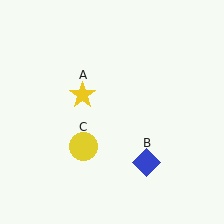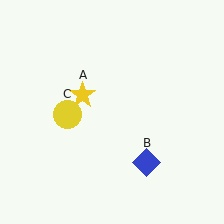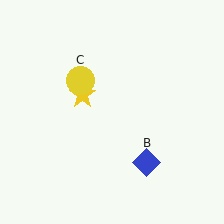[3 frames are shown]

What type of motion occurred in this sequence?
The yellow circle (object C) rotated clockwise around the center of the scene.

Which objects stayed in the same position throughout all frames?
Yellow star (object A) and blue diamond (object B) remained stationary.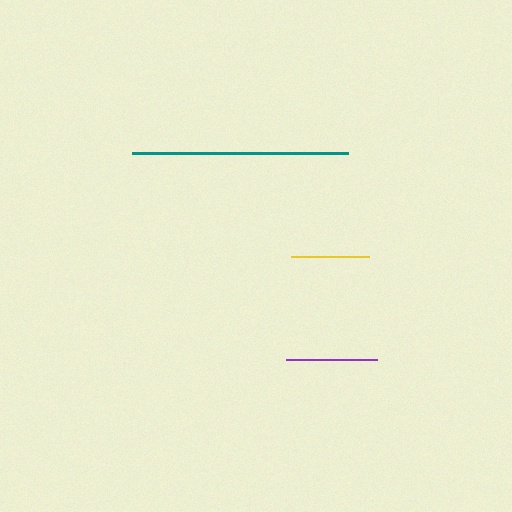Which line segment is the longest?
The teal line is the longest at approximately 216 pixels.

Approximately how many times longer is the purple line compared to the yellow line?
The purple line is approximately 1.2 times the length of the yellow line.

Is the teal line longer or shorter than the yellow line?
The teal line is longer than the yellow line.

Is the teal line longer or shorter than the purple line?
The teal line is longer than the purple line.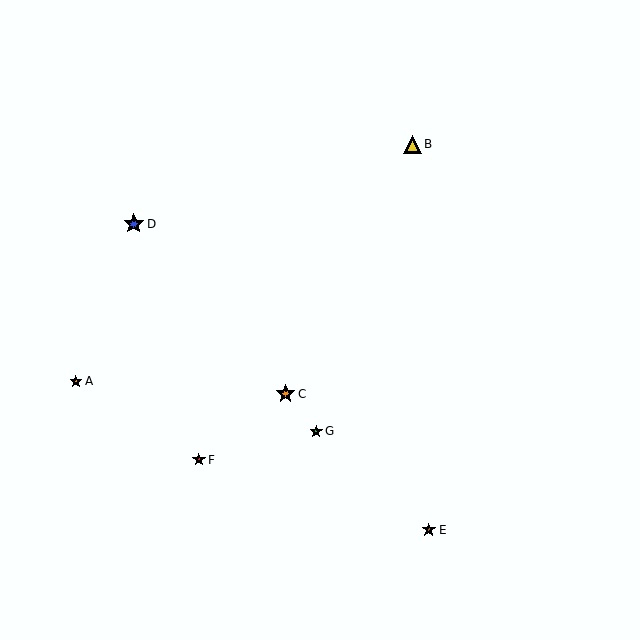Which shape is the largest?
The blue star (labeled D) is the largest.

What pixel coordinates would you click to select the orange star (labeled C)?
Click at (286, 394) to select the orange star C.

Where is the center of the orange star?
The center of the orange star is at (286, 394).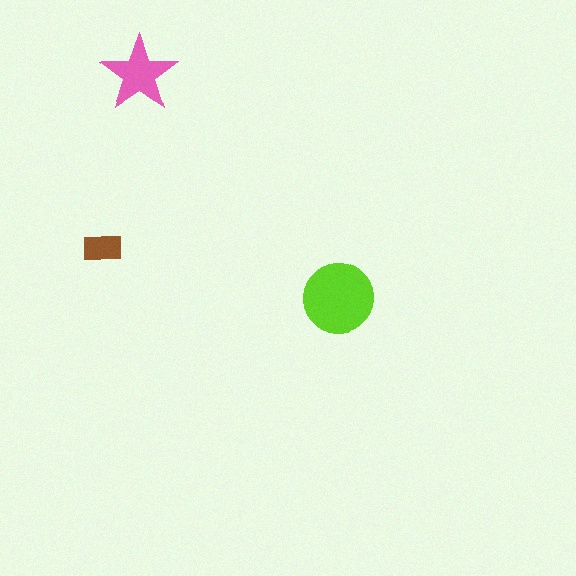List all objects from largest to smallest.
The lime circle, the pink star, the brown rectangle.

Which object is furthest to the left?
The brown rectangle is leftmost.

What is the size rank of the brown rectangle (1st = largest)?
3rd.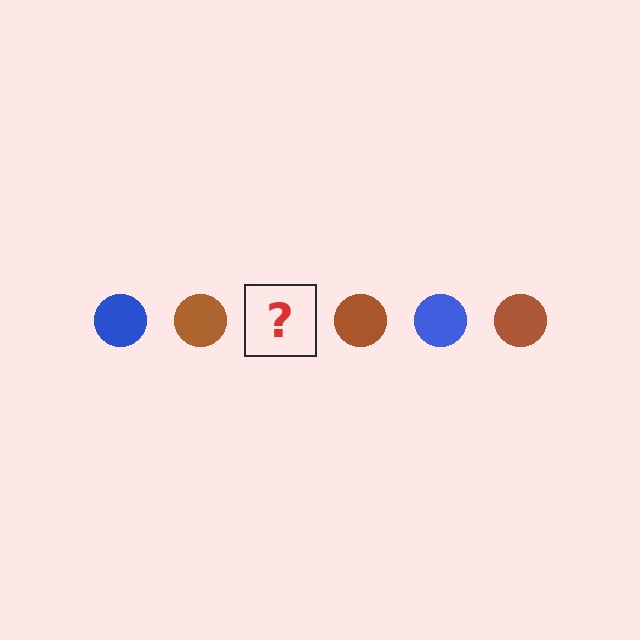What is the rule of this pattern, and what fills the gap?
The rule is that the pattern cycles through blue, brown circles. The gap should be filled with a blue circle.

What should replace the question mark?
The question mark should be replaced with a blue circle.